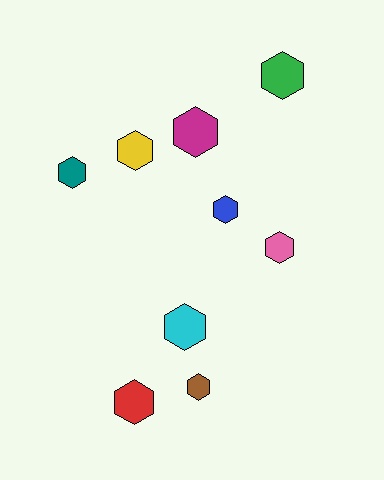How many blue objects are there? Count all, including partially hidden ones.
There is 1 blue object.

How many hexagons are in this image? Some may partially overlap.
There are 9 hexagons.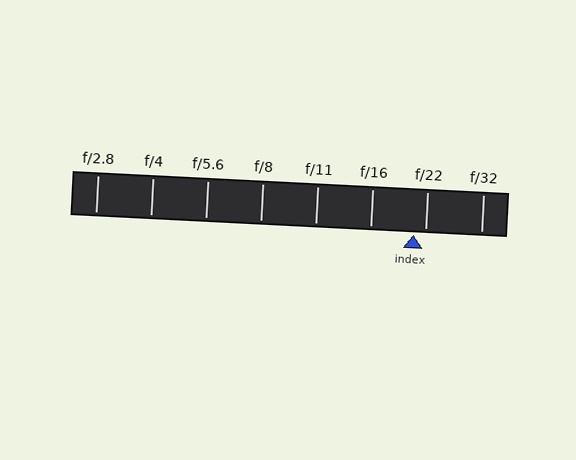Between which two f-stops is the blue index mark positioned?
The index mark is between f/16 and f/22.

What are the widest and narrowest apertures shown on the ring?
The widest aperture shown is f/2.8 and the narrowest is f/32.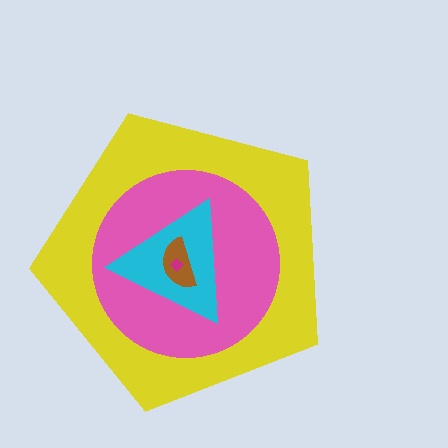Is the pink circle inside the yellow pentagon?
Yes.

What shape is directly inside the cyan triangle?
The brown semicircle.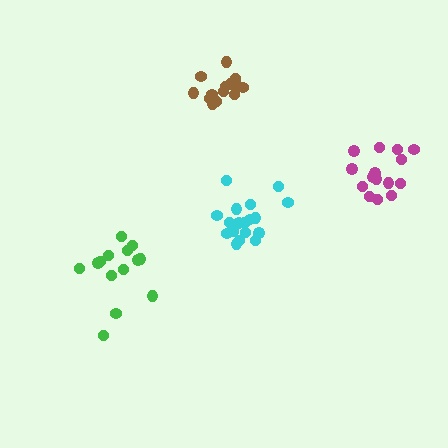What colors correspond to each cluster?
The clusters are colored: cyan, brown, magenta, green.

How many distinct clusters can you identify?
There are 4 distinct clusters.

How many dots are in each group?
Group 1: 20 dots, Group 2: 15 dots, Group 3: 15 dots, Group 4: 14 dots (64 total).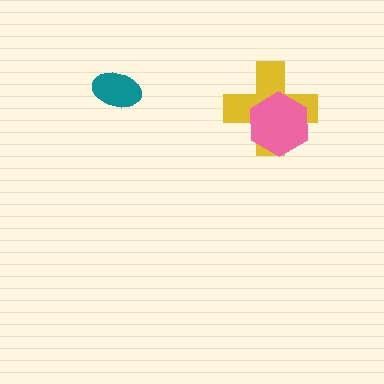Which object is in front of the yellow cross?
The pink hexagon is in front of the yellow cross.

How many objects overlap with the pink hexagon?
1 object overlaps with the pink hexagon.